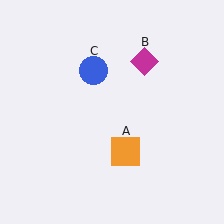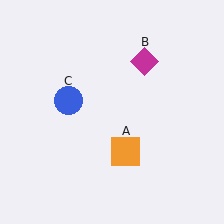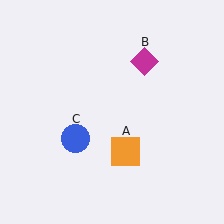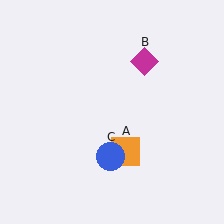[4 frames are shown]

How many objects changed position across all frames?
1 object changed position: blue circle (object C).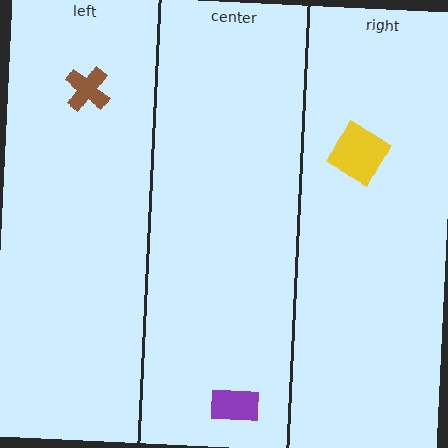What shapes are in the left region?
The brown cross.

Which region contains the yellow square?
The right region.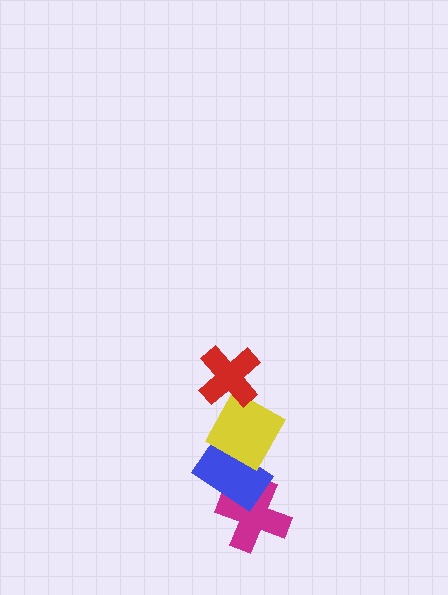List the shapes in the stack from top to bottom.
From top to bottom: the red cross, the yellow square, the blue rectangle, the magenta cross.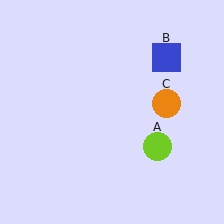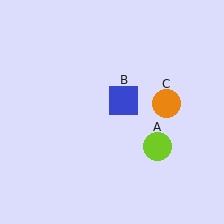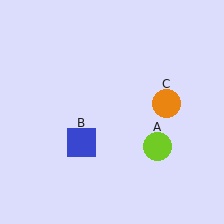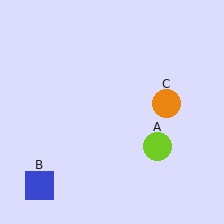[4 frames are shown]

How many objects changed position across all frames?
1 object changed position: blue square (object B).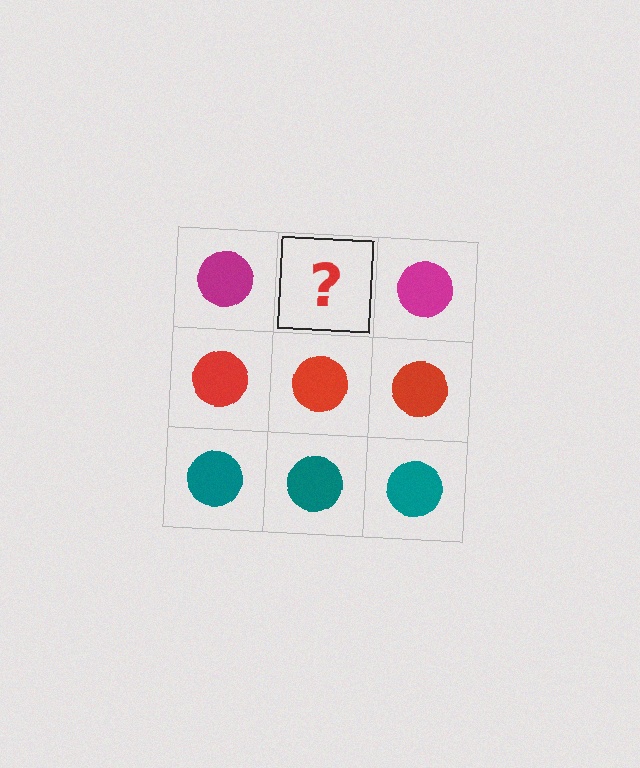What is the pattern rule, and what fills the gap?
The rule is that each row has a consistent color. The gap should be filled with a magenta circle.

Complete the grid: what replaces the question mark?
The question mark should be replaced with a magenta circle.